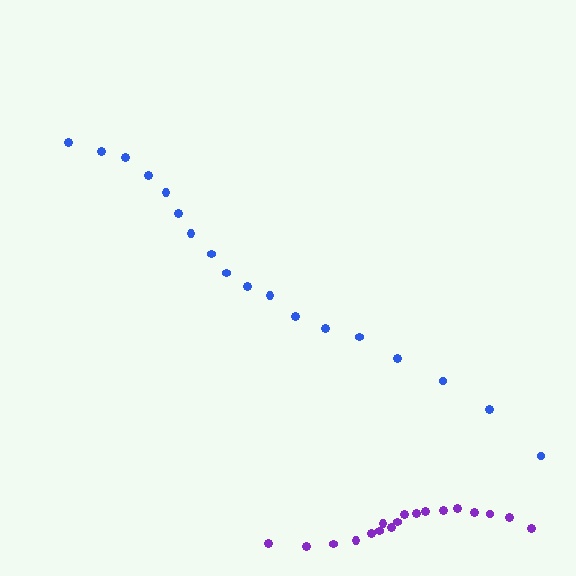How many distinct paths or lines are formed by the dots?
There are 2 distinct paths.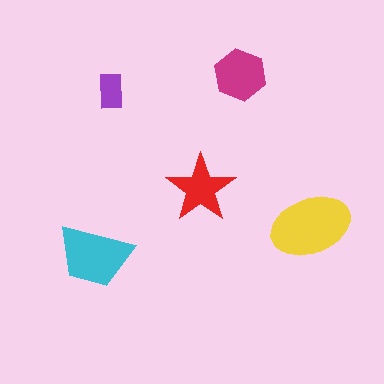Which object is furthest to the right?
The yellow ellipse is rightmost.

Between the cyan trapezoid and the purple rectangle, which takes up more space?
The cyan trapezoid.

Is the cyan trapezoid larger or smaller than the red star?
Larger.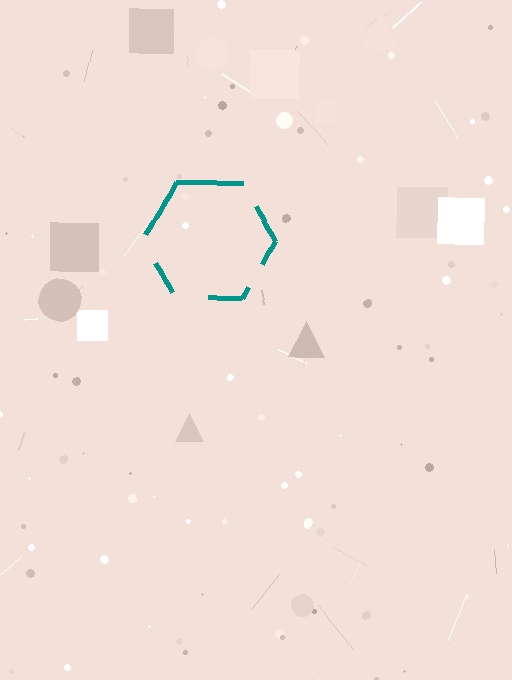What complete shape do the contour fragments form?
The contour fragments form a hexagon.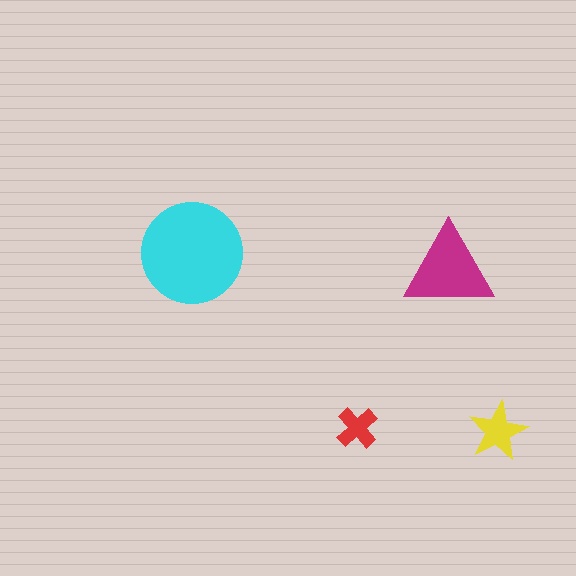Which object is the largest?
The cyan circle.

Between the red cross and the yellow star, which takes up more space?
The yellow star.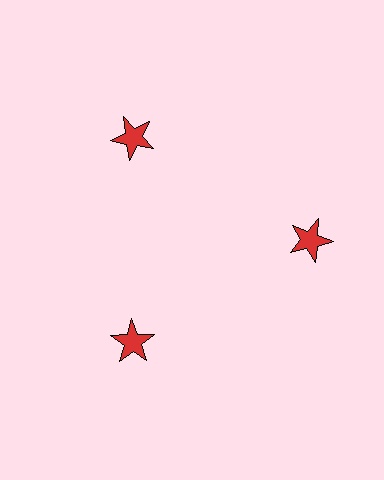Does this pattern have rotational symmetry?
Yes, this pattern has 3-fold rotational symmetry. It looks the same after rotating 120 degrees around the center.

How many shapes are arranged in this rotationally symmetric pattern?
There are 3 shapes, arranged in 3 groups of 1.